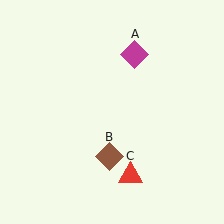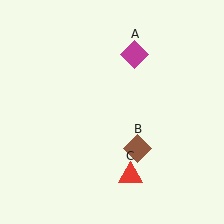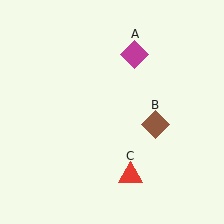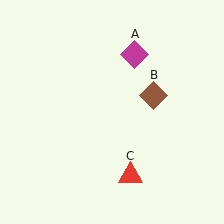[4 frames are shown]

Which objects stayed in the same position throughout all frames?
Magenta diamond (object A) and red triangle (object C) remained stationary.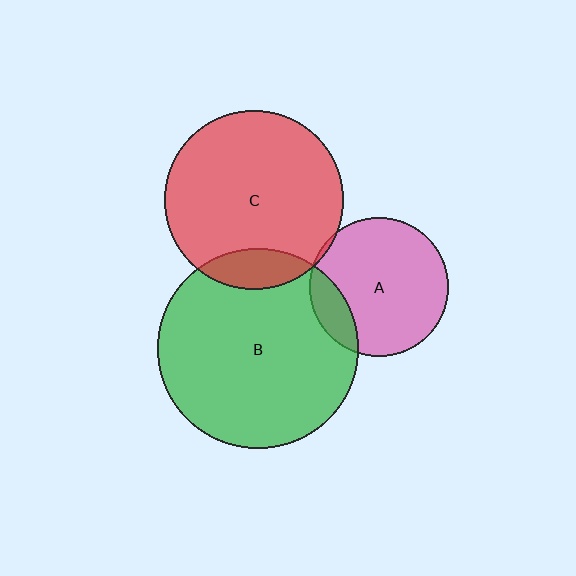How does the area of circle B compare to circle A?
Approximately 2.1 times.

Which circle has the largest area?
Circle B (green).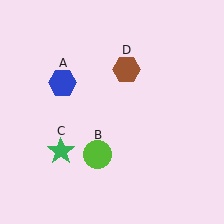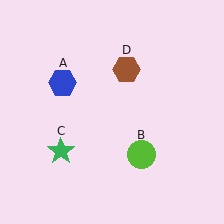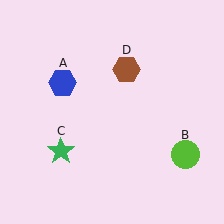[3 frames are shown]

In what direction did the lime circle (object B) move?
The lime circle (object B) moved right.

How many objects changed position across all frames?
1 object changed position: lime circle (object B).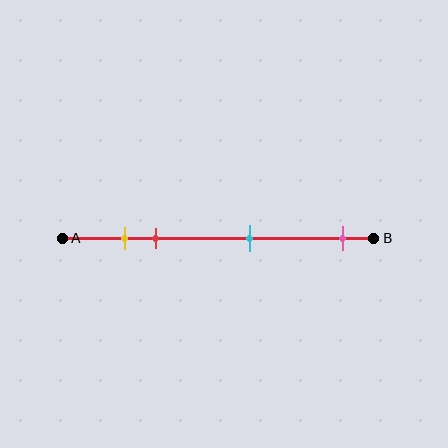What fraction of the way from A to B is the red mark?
The red mark is approximately 30% (0.3) of the way from A to B.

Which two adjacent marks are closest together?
The yellow and red marks are the closest adjacent pair.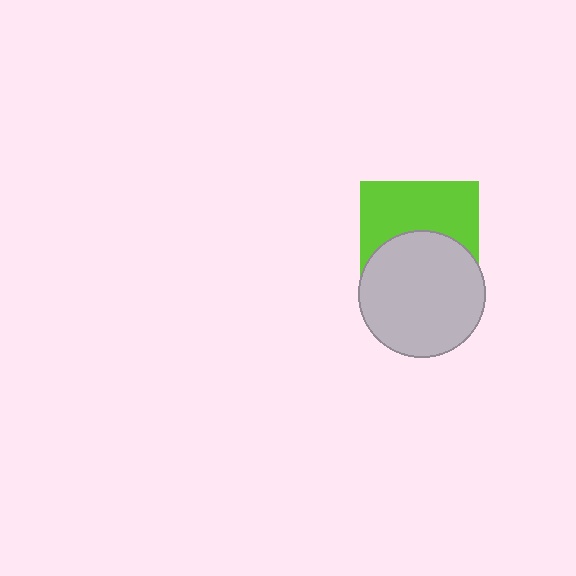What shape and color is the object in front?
The object in front is a light gray circle.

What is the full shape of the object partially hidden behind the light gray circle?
The partially hidden object is a lime square.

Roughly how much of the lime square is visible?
About half of it is visible (roughly 51%).